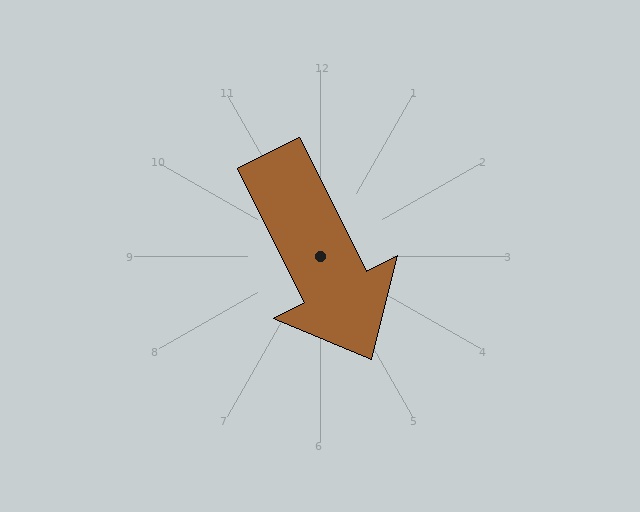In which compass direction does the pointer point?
Southeast.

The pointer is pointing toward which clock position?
Roughly 5 o'clock.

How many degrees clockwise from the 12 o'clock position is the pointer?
Approximately 153 degrees.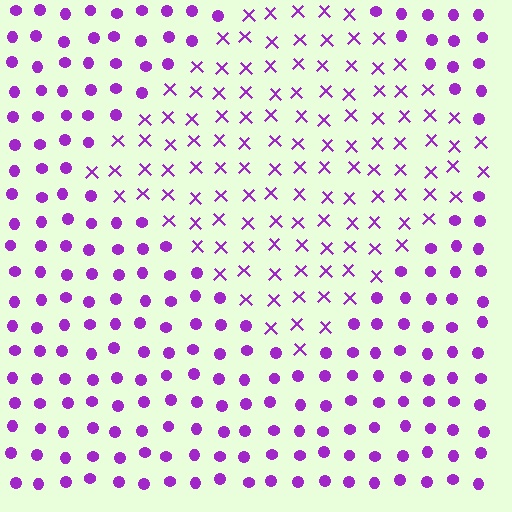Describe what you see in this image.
The image is filled with small purple elements arranged in a uniform grid. A diamond-shaped region contains X marks, while the surrounding area contains circles. The boundary is defined purely by the change in element shape.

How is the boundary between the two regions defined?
The boundary is defined by a change in element shape: X marks inside vs. circles outside. All elements share the same color and spacing.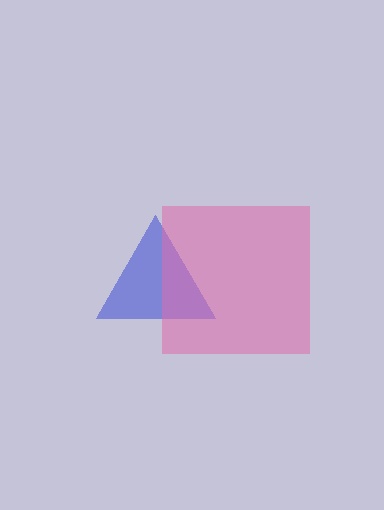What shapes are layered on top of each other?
The layered shapes are: a blue triangle, a pink square.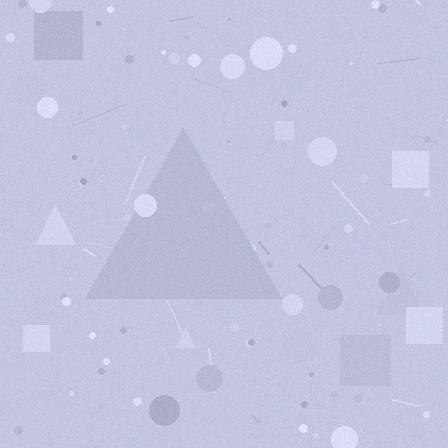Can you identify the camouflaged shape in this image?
The camouflaged shape is a triangle.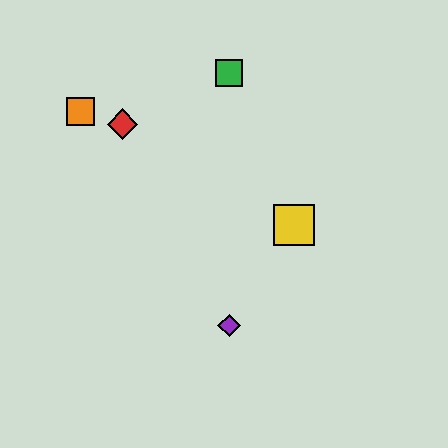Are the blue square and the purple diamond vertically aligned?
Yes, both are at x≈229.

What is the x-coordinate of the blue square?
The blue square is at x≈229.